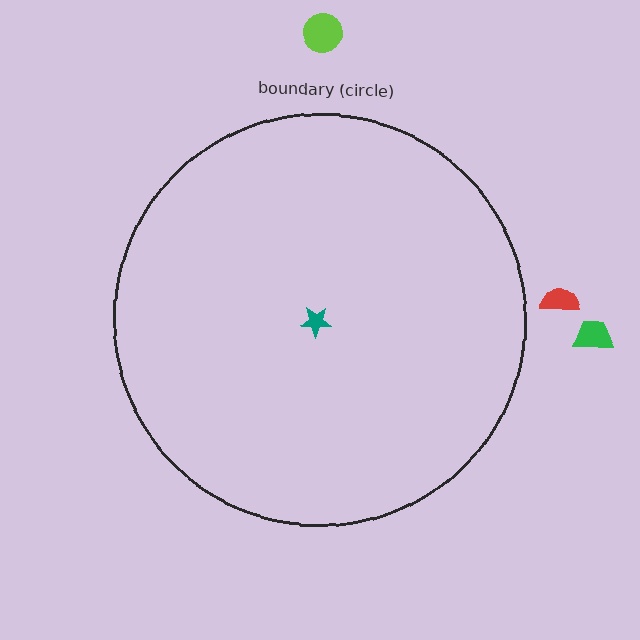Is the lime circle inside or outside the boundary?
Outside.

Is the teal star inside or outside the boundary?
Inside.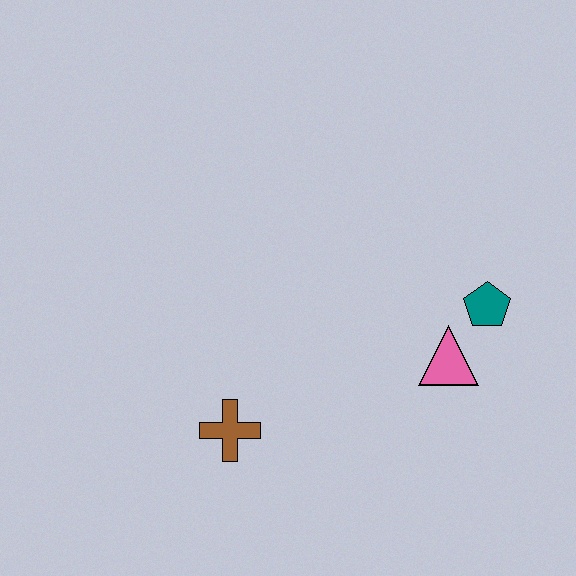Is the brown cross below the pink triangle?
Yes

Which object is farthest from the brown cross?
The teal pentagon is farthest from the brown cross.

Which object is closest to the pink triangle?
The teal pentagon is closest to the pink triangle.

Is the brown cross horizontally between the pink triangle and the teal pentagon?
No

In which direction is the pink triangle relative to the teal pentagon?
The pink triangle is below the teal pentagon.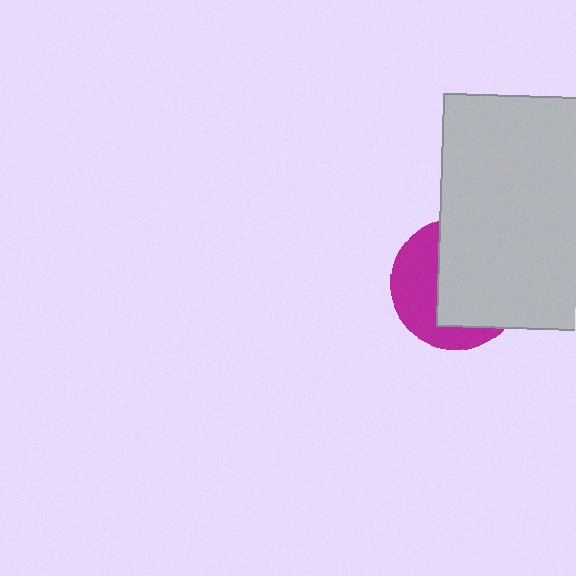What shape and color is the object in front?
The object in front is a light gray rectangle.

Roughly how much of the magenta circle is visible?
A small part of it is visible (roughly 41%).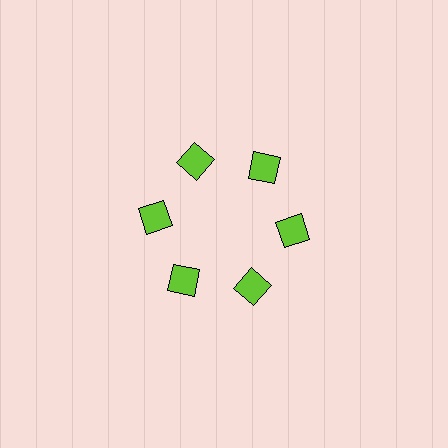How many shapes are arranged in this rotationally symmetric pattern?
There are 6 shapes, arranged in 6 groups of 1.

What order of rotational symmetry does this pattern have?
This pattern has 6-fold rotational symmetry.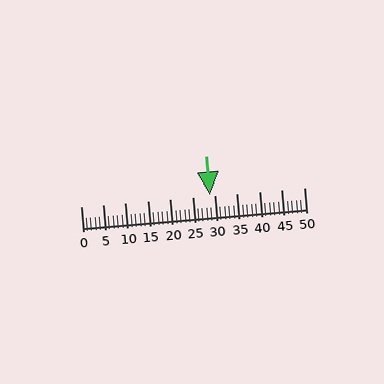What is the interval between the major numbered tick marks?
The major tick marks are spaced 5 units apart.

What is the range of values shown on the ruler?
The ruler shows values from 0 to 50.